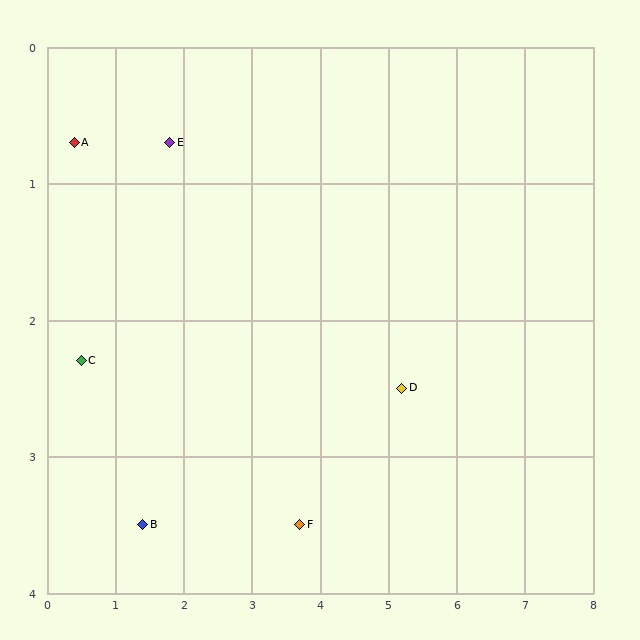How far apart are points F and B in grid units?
Points F and B are about 2.3 grid units apart.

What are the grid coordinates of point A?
Point A is at approximately (0.4, 0.7).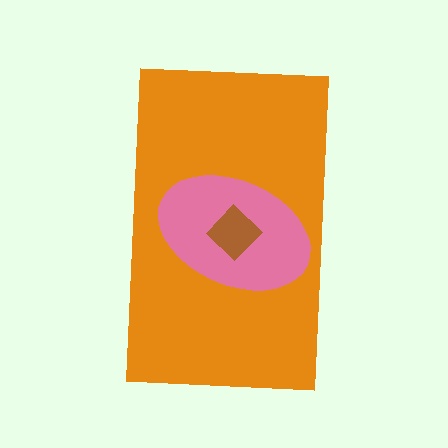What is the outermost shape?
The orange rectangle.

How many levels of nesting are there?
3.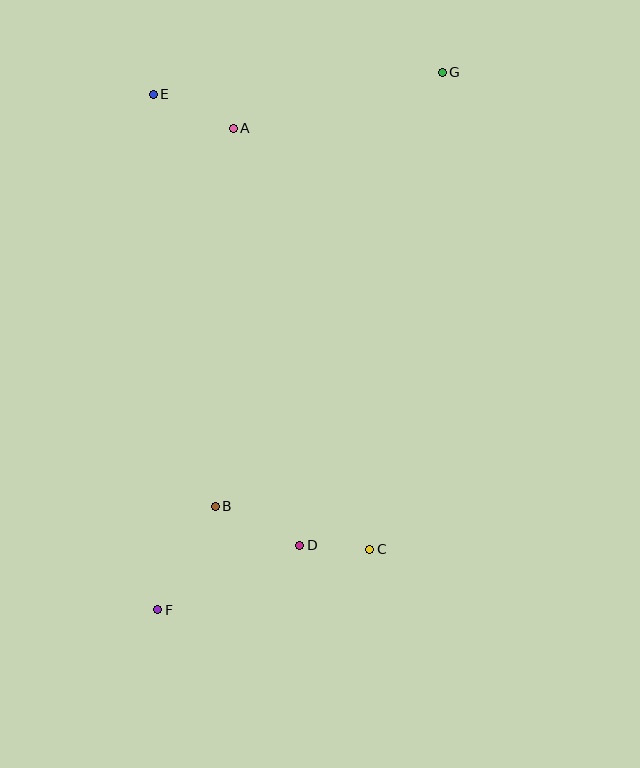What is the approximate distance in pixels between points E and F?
The distance between E and F is approximately 516 pixels.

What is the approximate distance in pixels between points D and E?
The distance between D and E is approximately 474 pixels.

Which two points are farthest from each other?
Points F and G are farthest from each other.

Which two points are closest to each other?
Points C and D are closest to each other.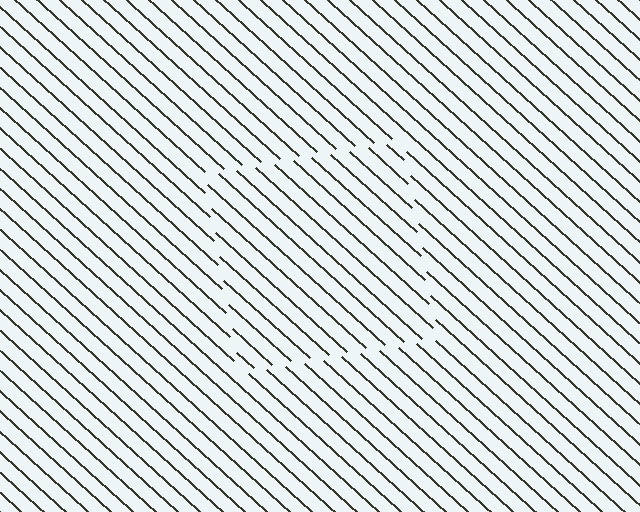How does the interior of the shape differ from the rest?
The interior of the shape contains the same grating, shifted by half a period — the contour is defined by the phase discontinuity where line-ends from the inner and outer gratings abut.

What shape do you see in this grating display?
An illusory square. The interior of the shape contains the same grating, shifted by half a period — the contour is defined by the phase discontinuity where line-ends from the inner and outer gratings abut.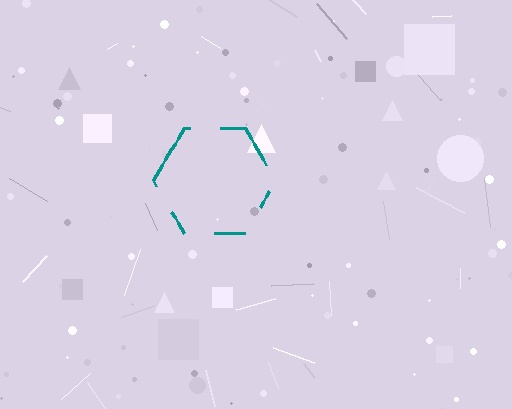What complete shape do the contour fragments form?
The contour fragments form a hexagon.